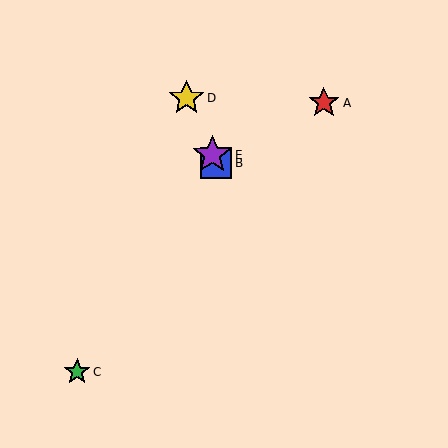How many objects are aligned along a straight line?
3 objects (B, D, E) are aligned along a straight line.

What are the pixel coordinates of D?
Object D is at (186, 98).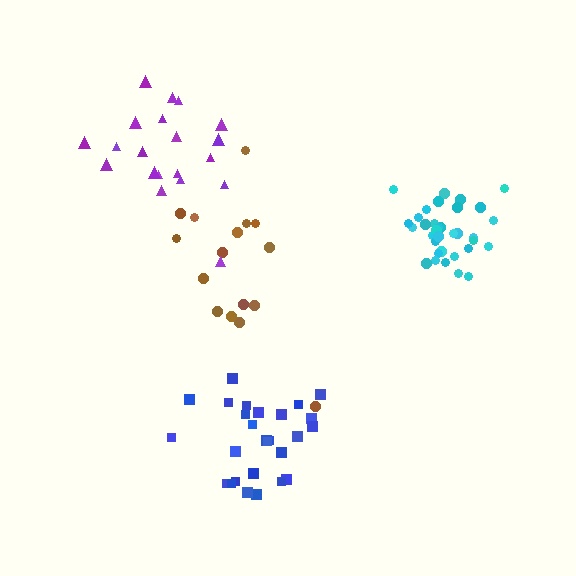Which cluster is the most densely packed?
Cyan.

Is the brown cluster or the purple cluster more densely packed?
Purple.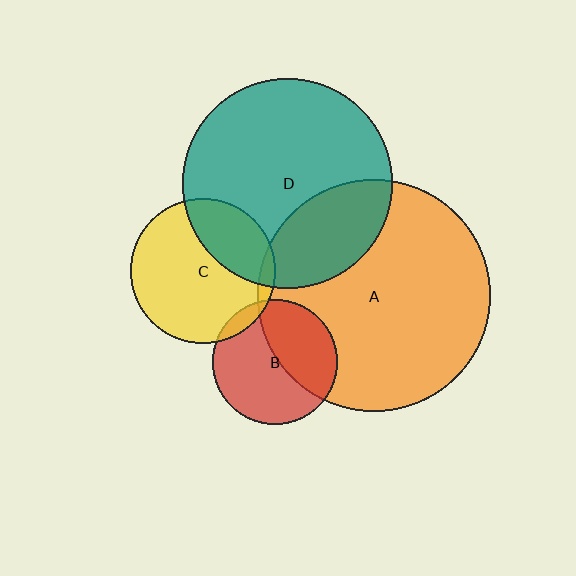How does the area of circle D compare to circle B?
Approximately 2.8 times.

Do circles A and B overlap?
Yes.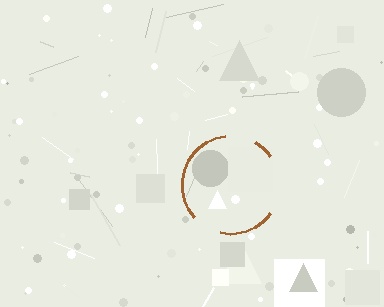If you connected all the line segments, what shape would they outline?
They would outline a circle.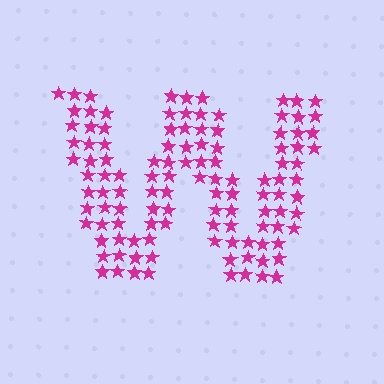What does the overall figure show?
The overall figure shows the letter W.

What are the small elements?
The small elements are stars.